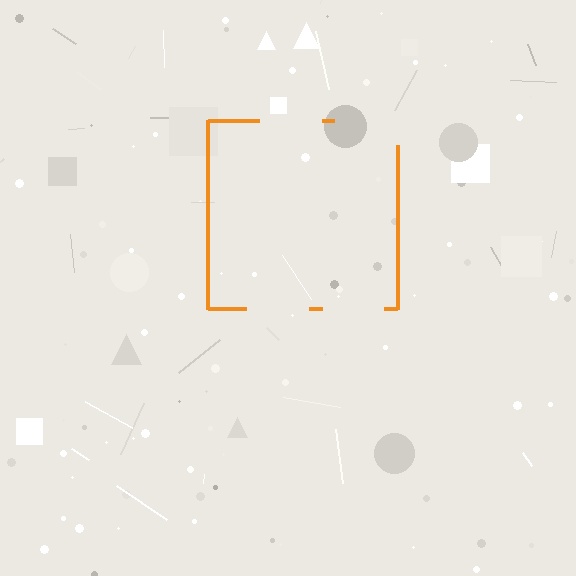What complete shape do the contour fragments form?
The contour fragments form a square.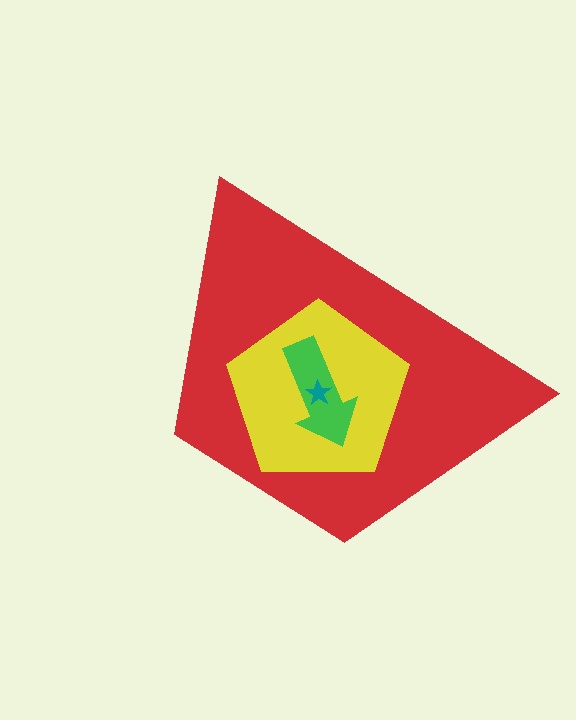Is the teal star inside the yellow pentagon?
Yes.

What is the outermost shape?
The red trapezoid.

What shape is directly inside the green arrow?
The teal star.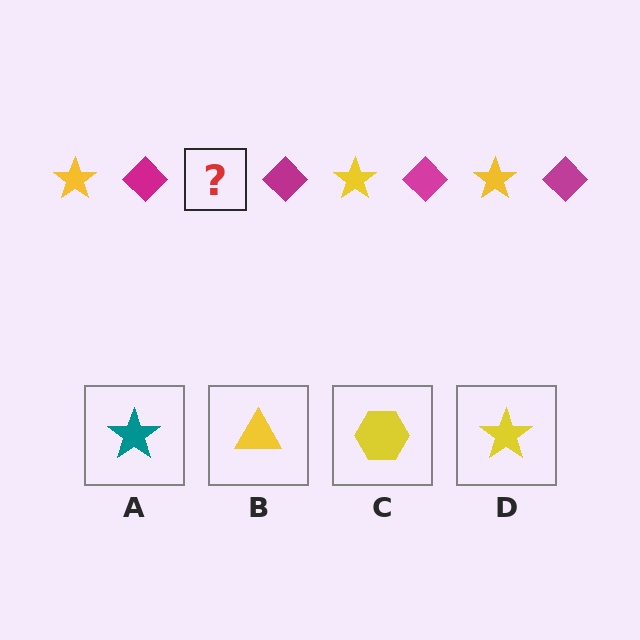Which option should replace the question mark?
Option D.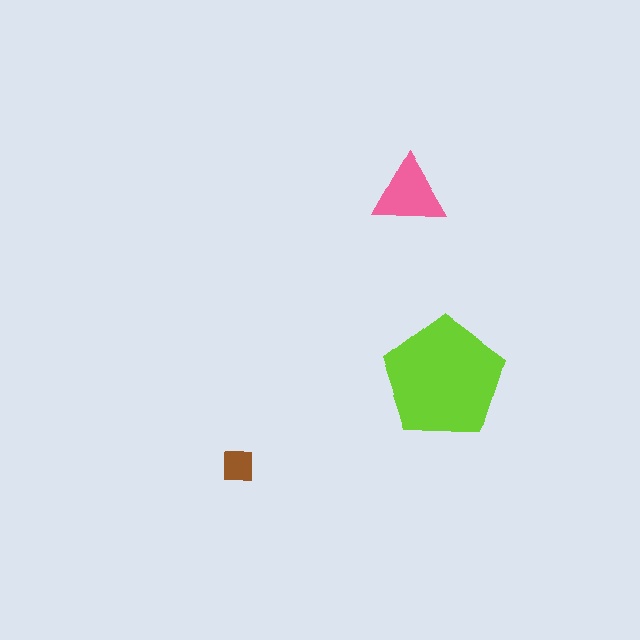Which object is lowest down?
The brown square is bottommost.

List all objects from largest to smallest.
The lime pentagon, the pink triangle, the brown square.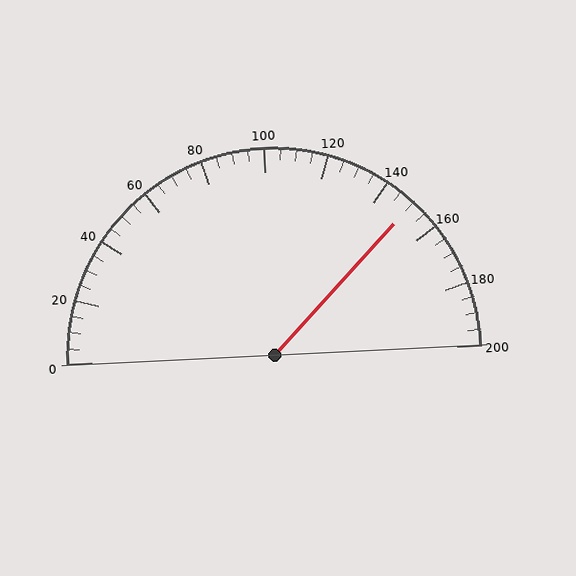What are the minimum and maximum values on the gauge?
The gauge ranges from 0 to 200.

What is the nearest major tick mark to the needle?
The nearest major tick mark is 160.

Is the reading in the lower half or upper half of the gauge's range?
The reading is in the upper half of the range (0 to 200).